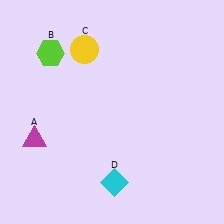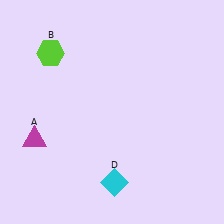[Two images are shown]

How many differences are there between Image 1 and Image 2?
There is 1 difference between the two images.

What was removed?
The yellow circle (C) was removed in Image 2.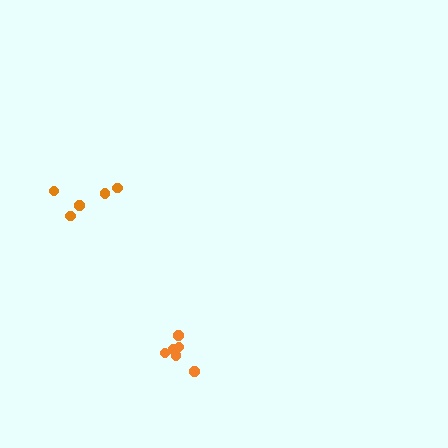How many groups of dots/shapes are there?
There are 2 groups.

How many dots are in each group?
Group 1: 5 dots, Group 2: 6 dots (11 total).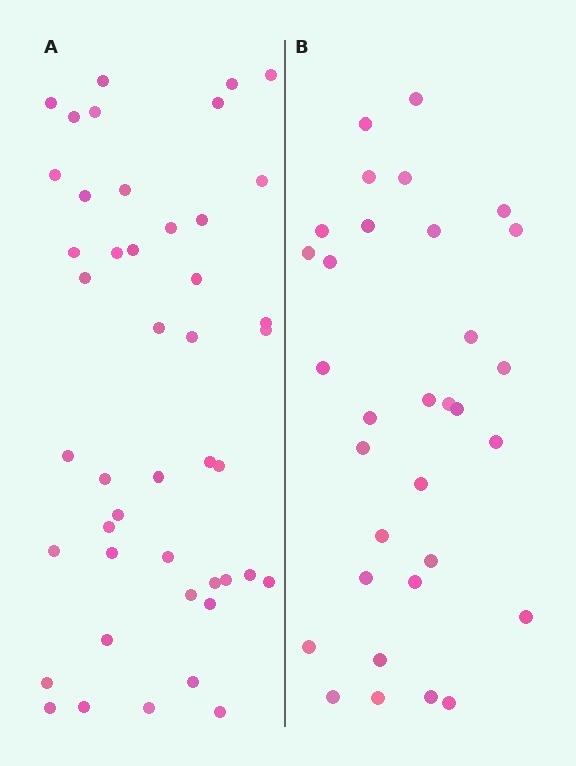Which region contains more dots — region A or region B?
Region A (the left region) has more dots.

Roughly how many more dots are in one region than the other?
Region A has approximately 15 more dots than region B.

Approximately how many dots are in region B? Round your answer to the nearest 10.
About 30 dots. (The exact count is 32, which rounds to 30.)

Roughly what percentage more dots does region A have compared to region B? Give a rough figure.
About 40% more.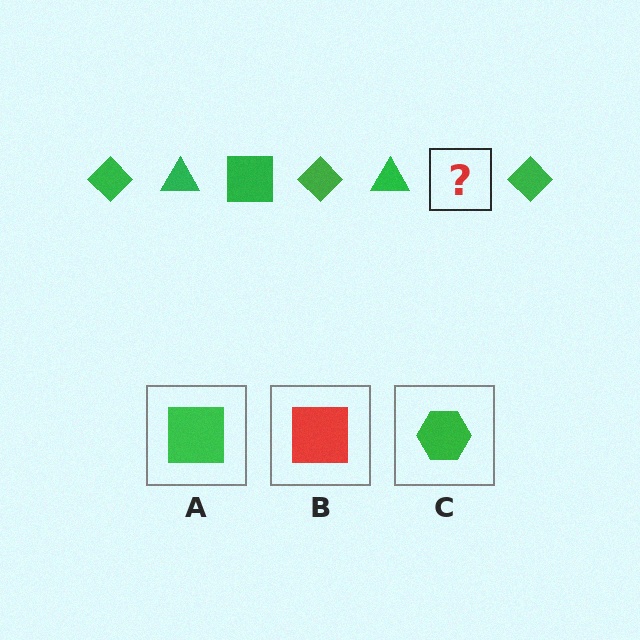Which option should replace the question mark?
Option A.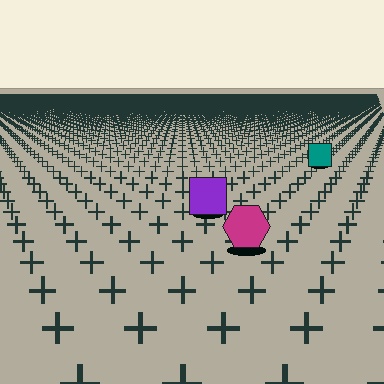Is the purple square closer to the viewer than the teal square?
Yes. The purple square is closer — you can tell from the texture gradient: the ground texture is coarser near it.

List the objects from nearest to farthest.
From nearest to farthest: the magenta hexagon, the purple square, the teal square.